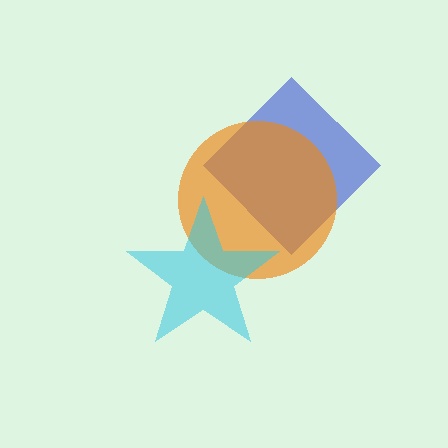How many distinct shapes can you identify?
There are 3 distinct shapes: a blue diamond, an orange circle, a cyan star.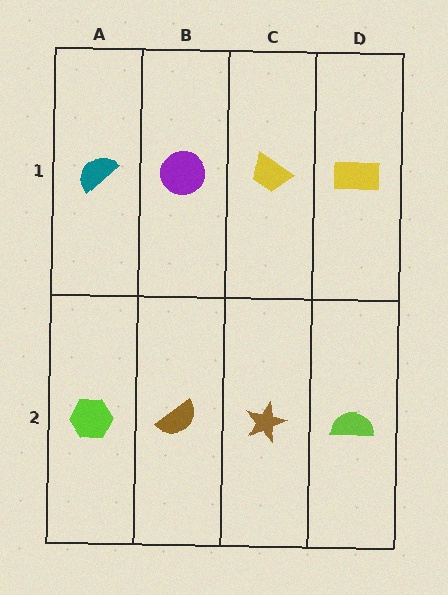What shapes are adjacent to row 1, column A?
A lime hexagon (row 2, column A), a purple circle (row 1, column B).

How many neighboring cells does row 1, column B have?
3.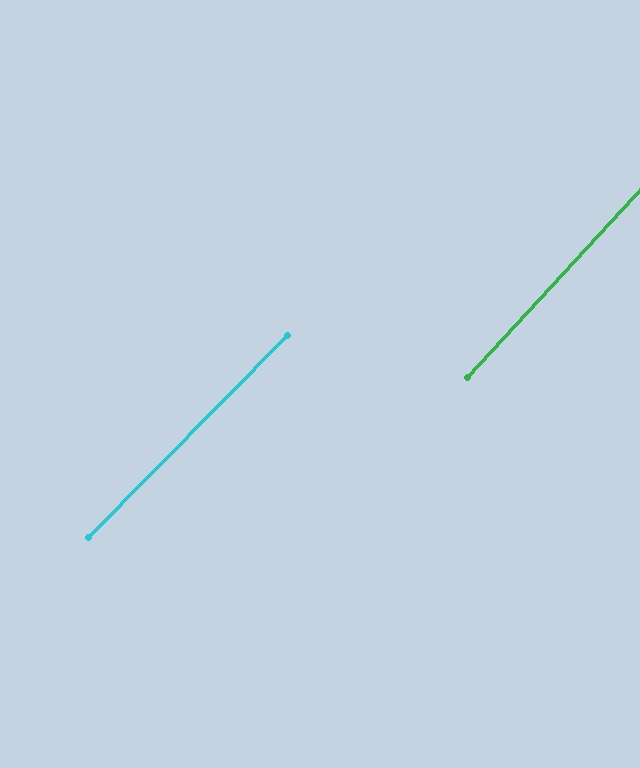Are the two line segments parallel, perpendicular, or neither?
Parallel — their directions differ by only 1.7°.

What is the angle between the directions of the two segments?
Approximately 2 degrees.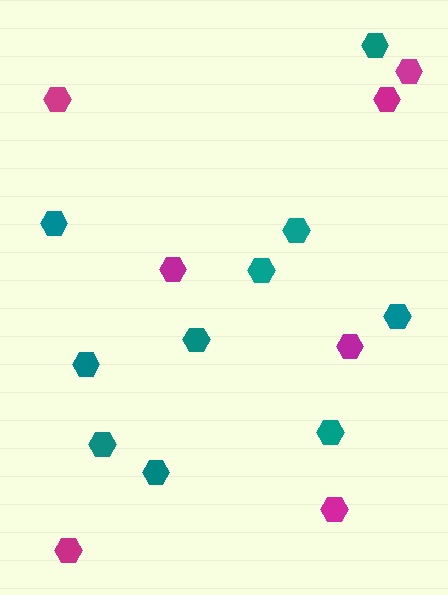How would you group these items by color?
There are 2 groups: one group of magenta hexagons (7) and one group of teal hexagons (10).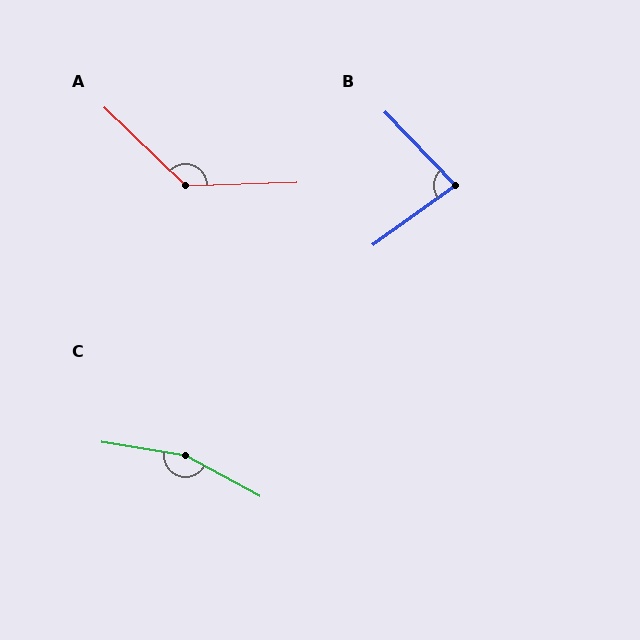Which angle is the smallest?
B, at approximately 82 degrees.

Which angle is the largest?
C, at approximately 161 degrees.